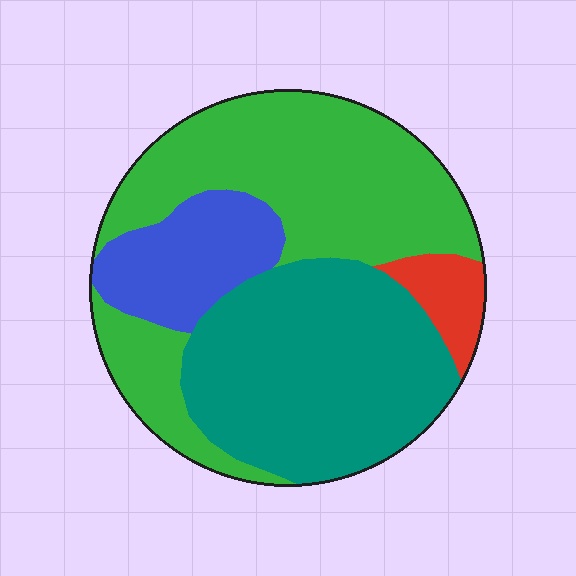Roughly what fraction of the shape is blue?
Blue takes up about one eighth (1/8) of the shape.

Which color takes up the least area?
Red, at roughly 5%.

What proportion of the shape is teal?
Teal covers 38% of the shape.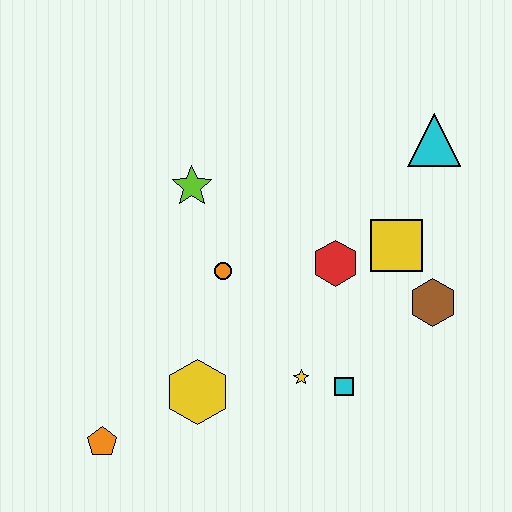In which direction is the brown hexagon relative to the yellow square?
The brown hexagon is below the yellow square.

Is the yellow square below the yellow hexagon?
No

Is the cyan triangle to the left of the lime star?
No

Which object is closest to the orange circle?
The lime star is closest to the orange circle.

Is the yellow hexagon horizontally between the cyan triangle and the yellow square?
No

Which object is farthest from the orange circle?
The cyan triangle is farthest from the orange circle.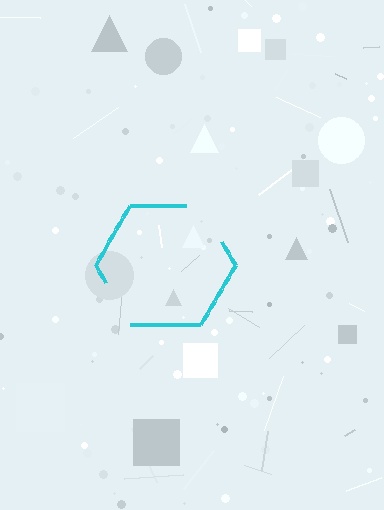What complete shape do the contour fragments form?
The contour fragments form a hexagon.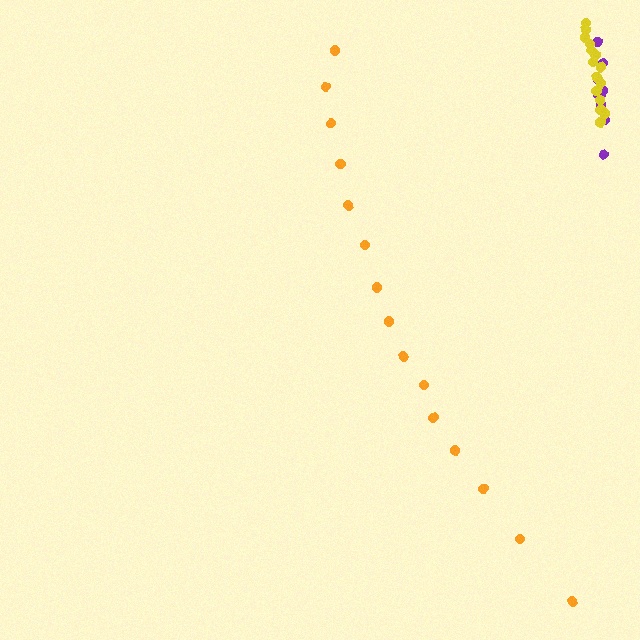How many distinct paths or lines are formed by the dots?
There are 3 distinct paths.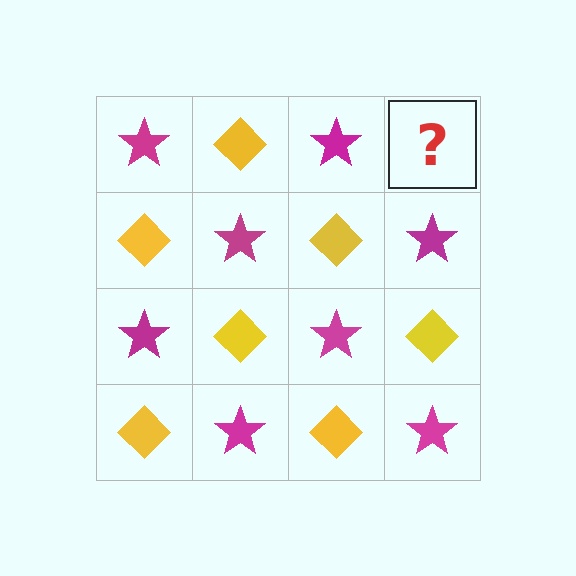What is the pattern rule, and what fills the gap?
The rule is that it alternates magenta star and yellow diamond in a checkerboard pattern. The gap should be filled with a yellow diamond.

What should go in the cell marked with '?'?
The missing cell should contain a yellow diamond.